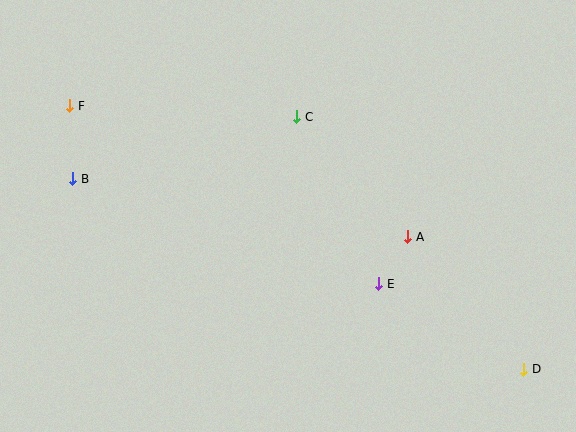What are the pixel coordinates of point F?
Point F is at (70, 106).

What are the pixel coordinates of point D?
Point D is at (524, 369).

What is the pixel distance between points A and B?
The distance between A and B is 340 pixels.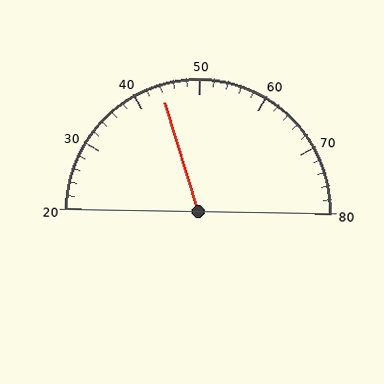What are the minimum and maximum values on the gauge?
The gauge ranges from 20 to 80.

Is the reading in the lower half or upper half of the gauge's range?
The reading is in the lower half of the range (20 to 80).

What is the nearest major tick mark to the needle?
The nearest major tick mark is 40.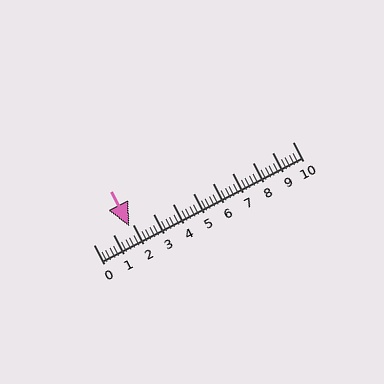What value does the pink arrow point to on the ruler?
The pink arrow points to approximately 1.8.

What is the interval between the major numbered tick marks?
The major tick marks are spaced 1 units apart.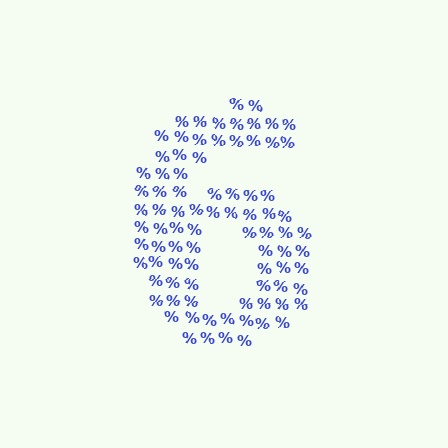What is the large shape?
The large shape is the digit 6.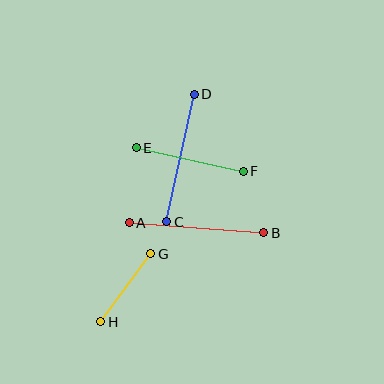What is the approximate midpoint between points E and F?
The midpoint is at approximately (190, 160) pixels.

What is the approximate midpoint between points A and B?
The midpoint is at approximately (196, 228) pixels.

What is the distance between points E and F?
The distance is approximately 110 pixels.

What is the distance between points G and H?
The distance is approximately 84 pixels.